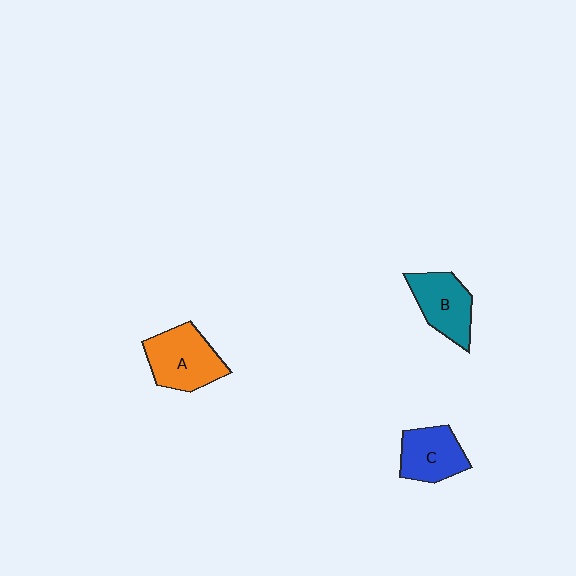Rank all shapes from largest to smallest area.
From largest to smallest: A (orange), B (teal), C (blue).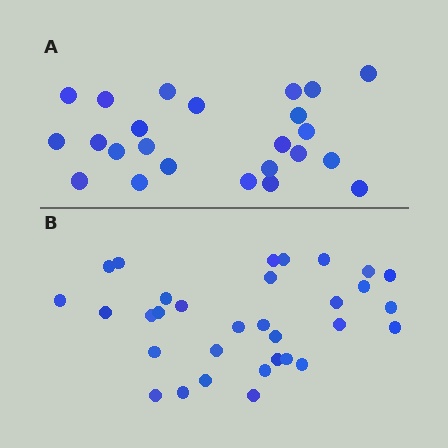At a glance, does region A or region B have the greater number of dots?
Region B (the bottom region) has more dots.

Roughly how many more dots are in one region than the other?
Region B has roughly 8 or so more dots than region A.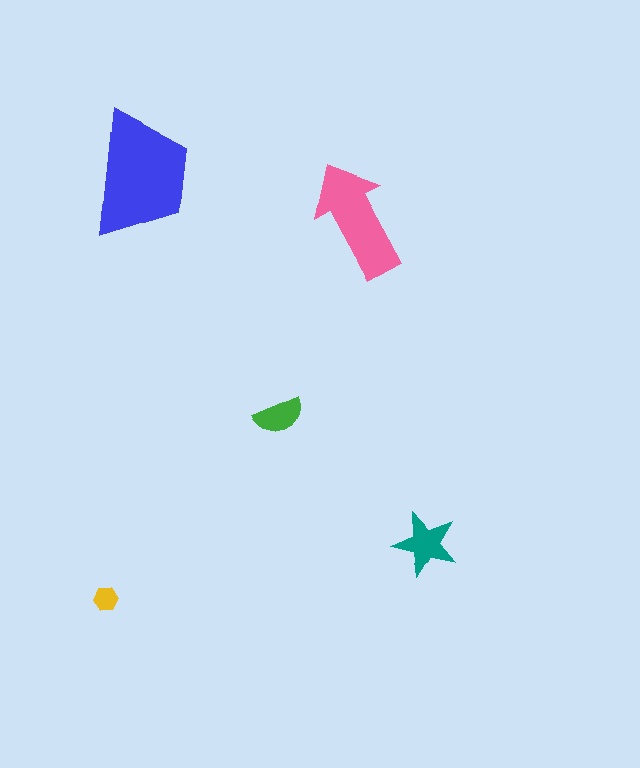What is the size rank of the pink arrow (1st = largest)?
2nd.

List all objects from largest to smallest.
The blue trapezoid, the pink arrow, the teal star, the green semicircle, the yellow hexagon.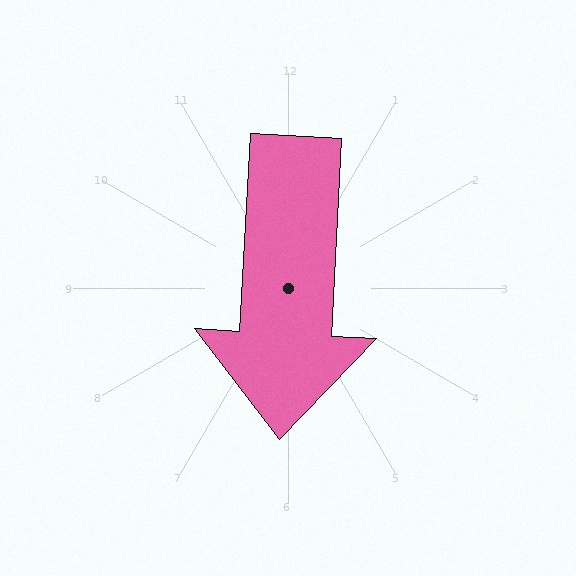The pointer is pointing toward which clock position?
Roughly 6 o'clock.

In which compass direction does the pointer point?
South.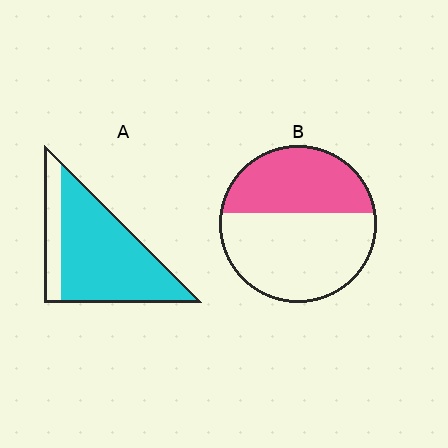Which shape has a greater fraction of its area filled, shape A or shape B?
Shape A.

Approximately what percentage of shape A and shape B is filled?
A is approximately 80% and B is approximately 40%.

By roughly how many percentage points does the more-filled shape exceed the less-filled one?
By roughly 40 percentage points (A over B).